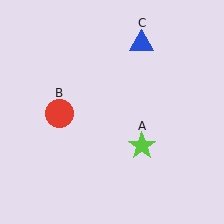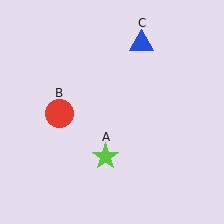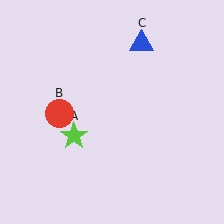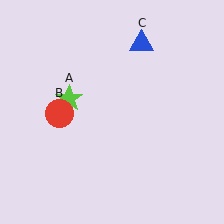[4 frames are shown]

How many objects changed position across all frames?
1 object changed position: lime star (object A).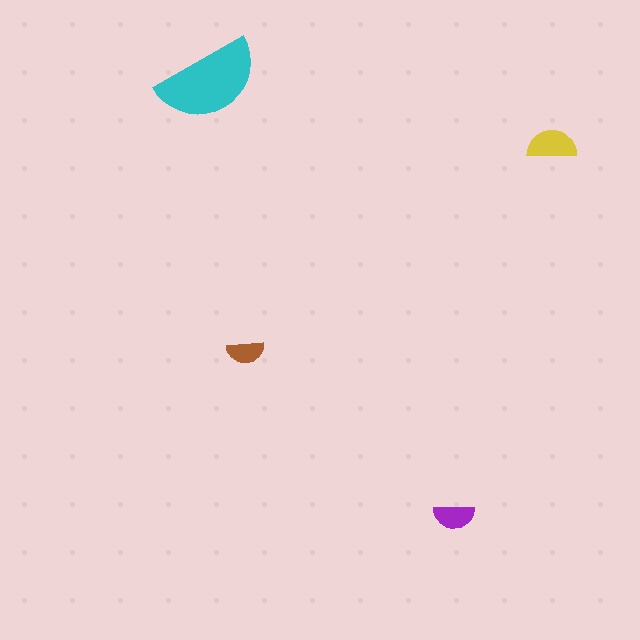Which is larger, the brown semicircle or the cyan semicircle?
The cyan one.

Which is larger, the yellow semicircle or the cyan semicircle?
The cyan one.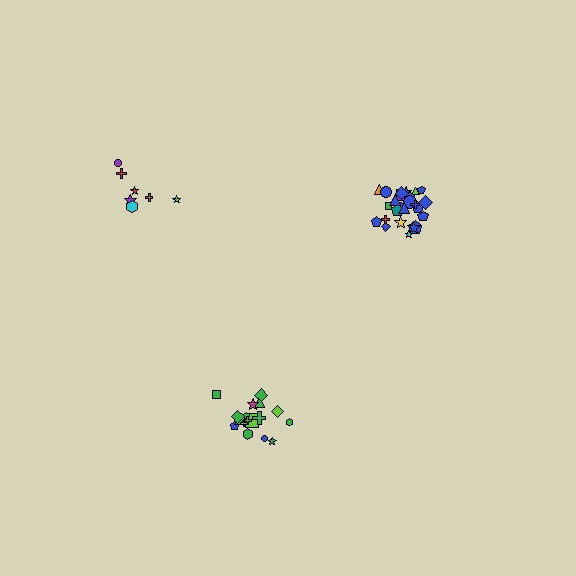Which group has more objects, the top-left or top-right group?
The top-right group.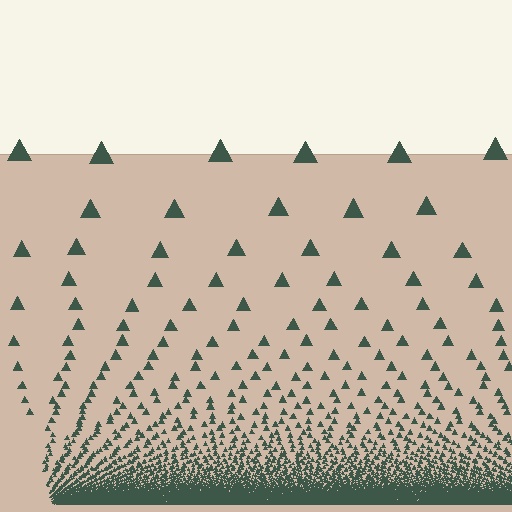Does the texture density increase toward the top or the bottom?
Density increases toward the bottom.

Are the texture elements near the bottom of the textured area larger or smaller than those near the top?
Smaller. The gradient is inverted — elements near the bottom are smaller and denser.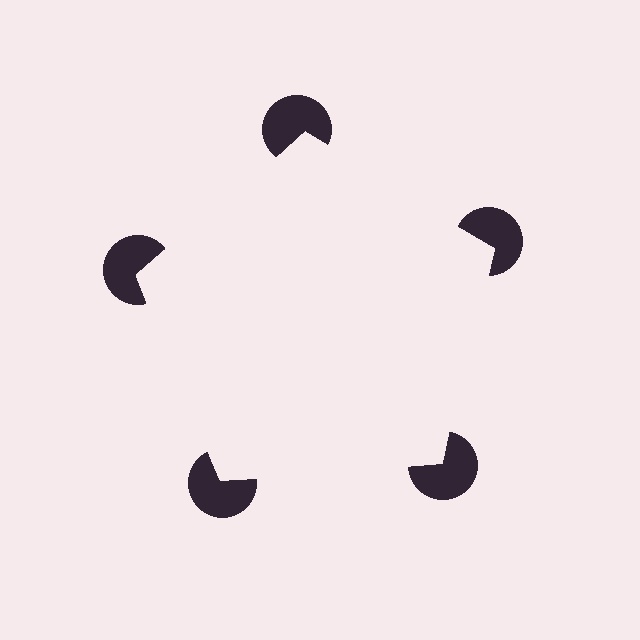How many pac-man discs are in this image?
There are 5 — one at each vertex of the illusory pentagon.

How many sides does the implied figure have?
5 sides.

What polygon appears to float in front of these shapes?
An illusory pentagon — its edges are inferred from the aligned wedge cuts in the pac-man discs, not physically drawn.